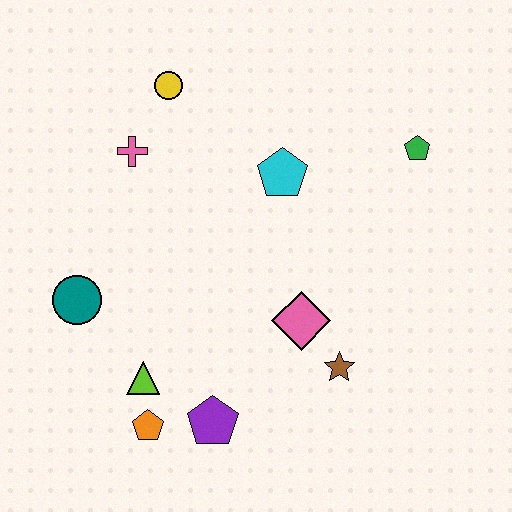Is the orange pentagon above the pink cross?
No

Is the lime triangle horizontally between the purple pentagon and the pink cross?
Yes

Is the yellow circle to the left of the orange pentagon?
No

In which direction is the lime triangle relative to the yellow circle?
The lime triangle is below the yellow circle.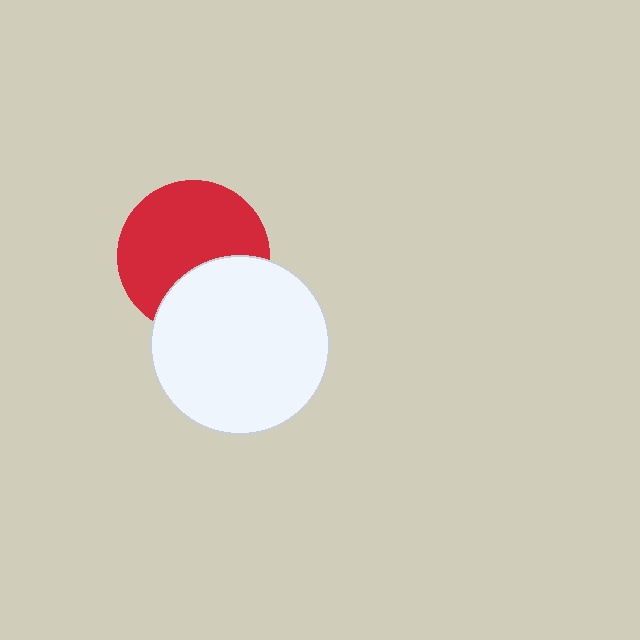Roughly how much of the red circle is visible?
Most of it is visible (roughly 67%).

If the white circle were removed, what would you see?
You would see the complete red circle.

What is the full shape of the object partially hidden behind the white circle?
The partially hidden object is a red circle.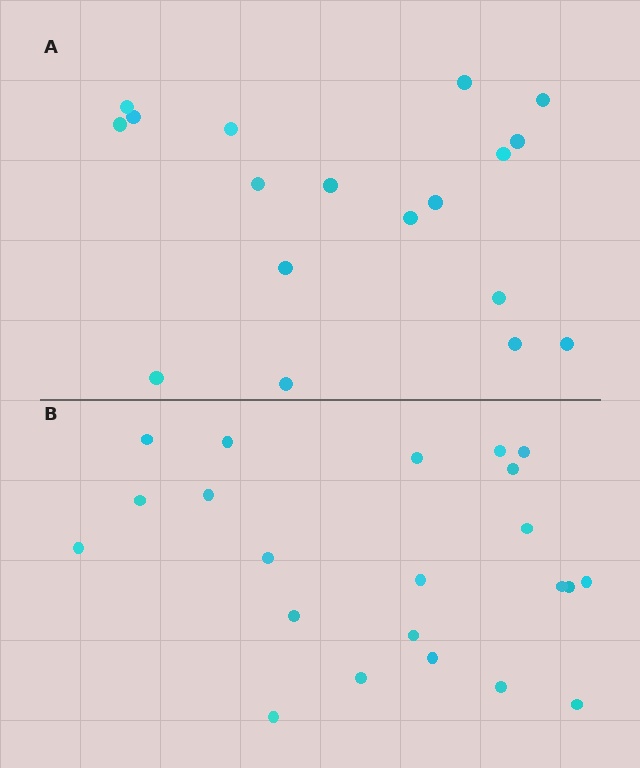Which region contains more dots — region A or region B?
Region B (the bottom region) has more dots.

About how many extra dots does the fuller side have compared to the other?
Region B has about 4 more dots than region A.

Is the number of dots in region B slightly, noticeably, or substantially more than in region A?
Region B has only slightly more — the two regions are fairly close. The ratio is roughly 1.2 to 1.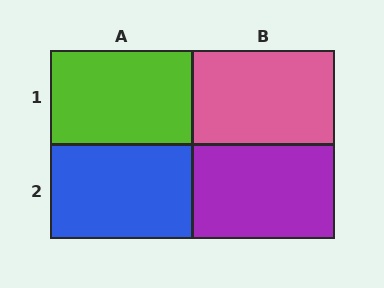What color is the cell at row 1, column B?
Pink.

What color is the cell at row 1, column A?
Lime.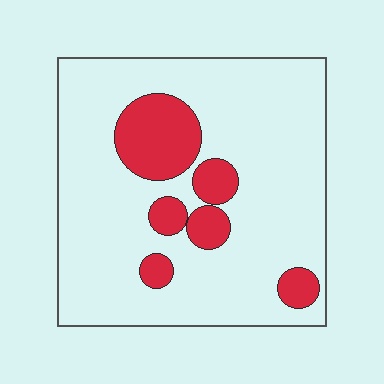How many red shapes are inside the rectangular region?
6.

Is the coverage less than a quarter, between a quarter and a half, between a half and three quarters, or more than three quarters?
Less than a quarter.